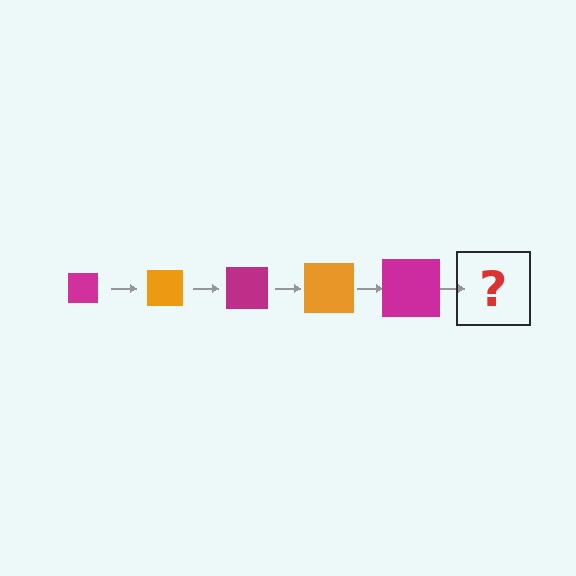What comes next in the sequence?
The next element should be an orange square, larger than the previous one.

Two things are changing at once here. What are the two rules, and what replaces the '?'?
The two rules are that the square grows larger each step and the color cycles through magenta and orange. The '?' should be an orange square, larger than the previous one.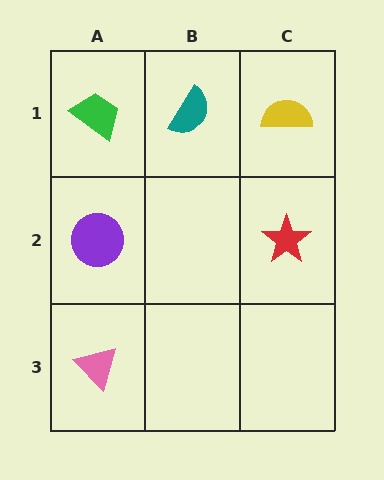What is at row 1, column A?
A green trapezoid.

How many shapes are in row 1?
3 shapes.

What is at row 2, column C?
A red star.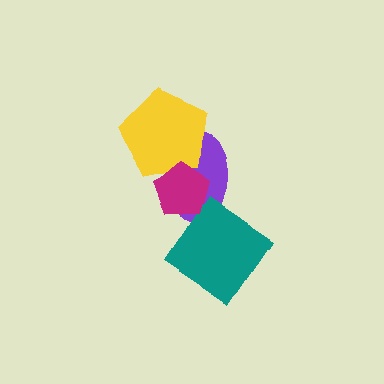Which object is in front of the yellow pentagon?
The magenta pentagon is in front of the yellow pentagon.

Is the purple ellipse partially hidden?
Yes, it is partially covered by another shape.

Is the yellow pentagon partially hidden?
Yes, it is partially covered by another shape.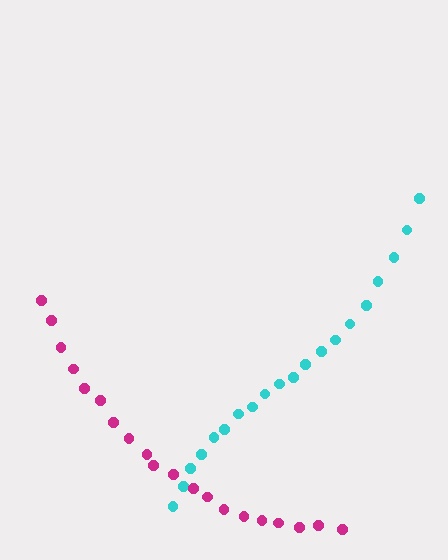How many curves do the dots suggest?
There are 2 distinct paths.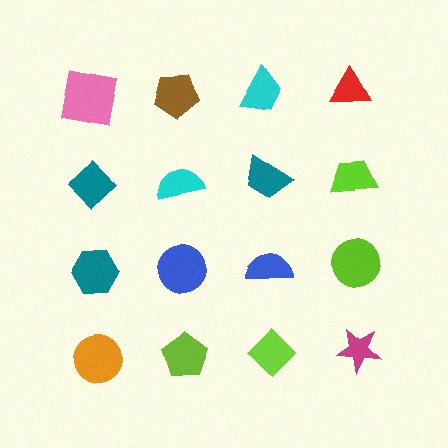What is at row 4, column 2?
A lime pentagon.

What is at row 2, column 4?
A lime trapezoid.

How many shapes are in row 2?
4 shapes.